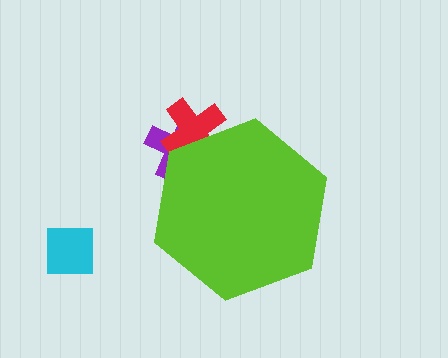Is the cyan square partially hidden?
No, the cyan square is fully visible.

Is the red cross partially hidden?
Yes, the red cross is partially hidden behind the lime hexagon.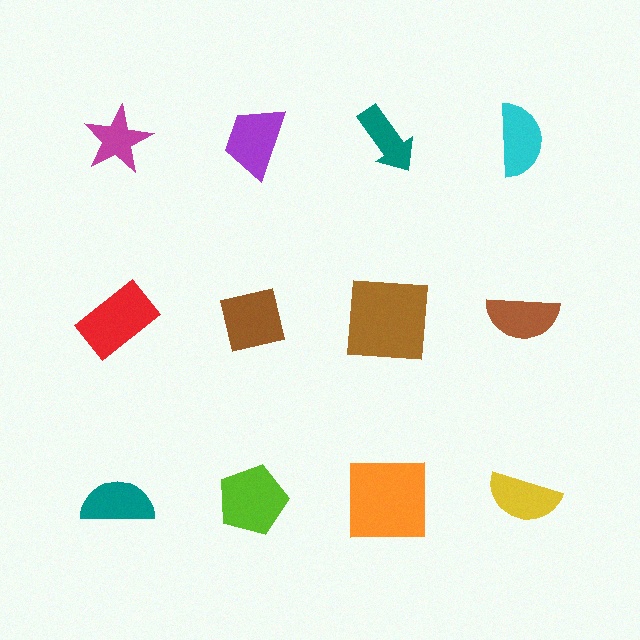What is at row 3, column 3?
An orange square.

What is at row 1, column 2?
A purple trapezoid.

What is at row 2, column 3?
A brown square.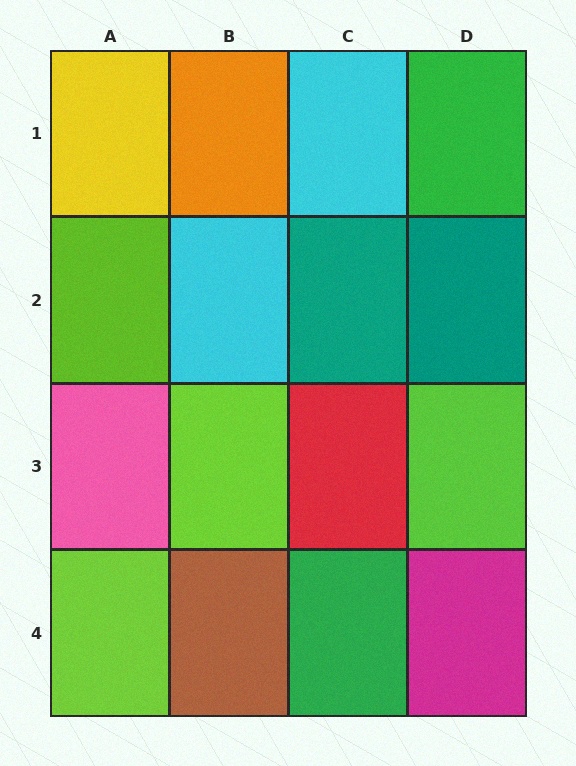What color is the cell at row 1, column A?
Yellow.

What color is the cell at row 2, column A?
Lime.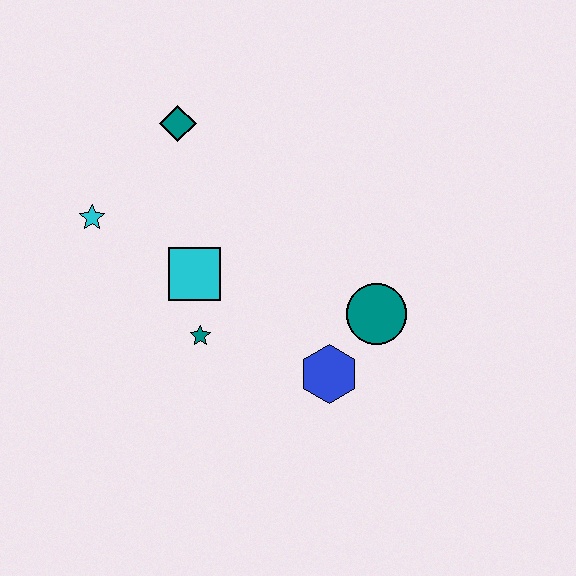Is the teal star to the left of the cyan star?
No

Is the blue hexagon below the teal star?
Yes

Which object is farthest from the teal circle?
The cyan star is farthest from the teal circle.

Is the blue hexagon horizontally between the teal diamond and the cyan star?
No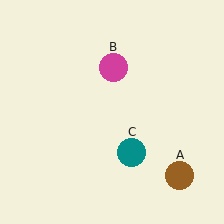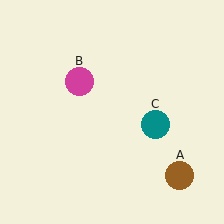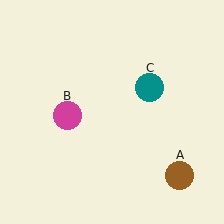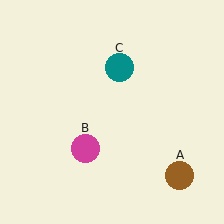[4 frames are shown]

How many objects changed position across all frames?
2 objects changed position: magenta circle (object B), teal circle (object C).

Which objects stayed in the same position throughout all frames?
Brown circle (object A) remained stationary.